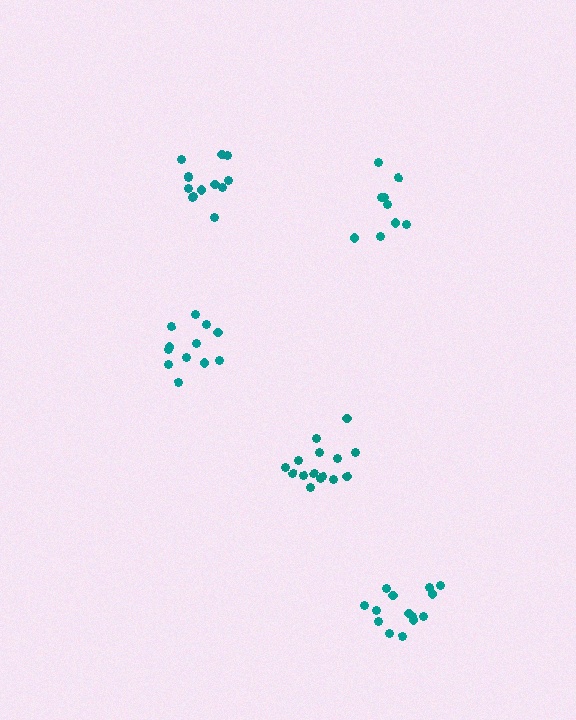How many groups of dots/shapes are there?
There are 5 groups.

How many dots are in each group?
Group 1: 9 dots, Group 2: 15 dots, Group 3: 12 dots, Group 4: 14 dots, Group 5: 13 dots (63 total).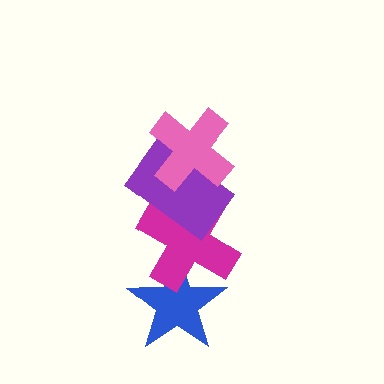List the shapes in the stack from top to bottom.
From top to bottom: the pink cross, the purple rectangle, the magenta cross, the blue star.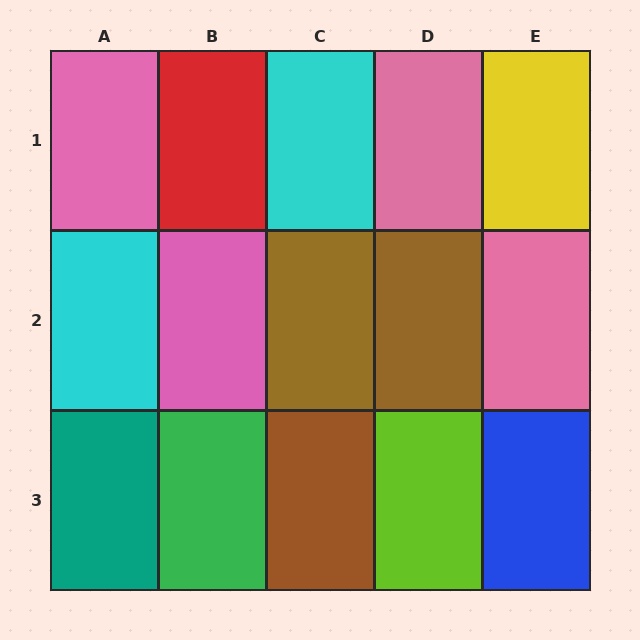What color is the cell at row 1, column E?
Yellow.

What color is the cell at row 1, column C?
Cyan.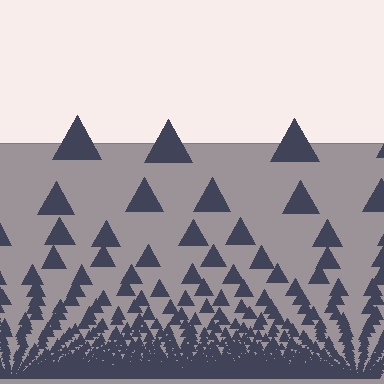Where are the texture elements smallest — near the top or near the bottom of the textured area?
Near the bottom.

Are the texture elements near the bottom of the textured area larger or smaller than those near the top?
Smaller. The gradient is inverted — elements near the bottom are smaller and denser.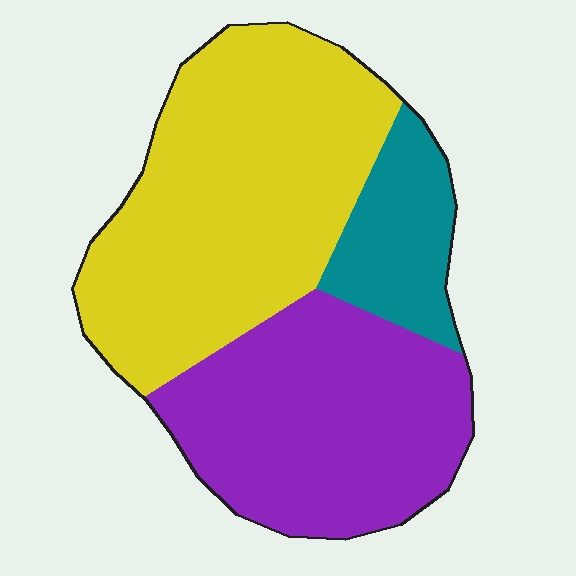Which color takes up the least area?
Teal, at roughly 15%.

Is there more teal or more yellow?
Yellow.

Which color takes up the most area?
Yellow, at roughly 50%.